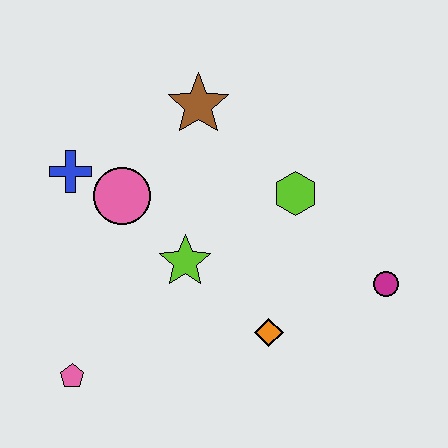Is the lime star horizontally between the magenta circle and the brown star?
No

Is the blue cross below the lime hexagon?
No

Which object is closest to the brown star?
The pink circle is closest to the brown star.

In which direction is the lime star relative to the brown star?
The lime star is below the brown star.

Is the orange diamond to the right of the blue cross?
Yes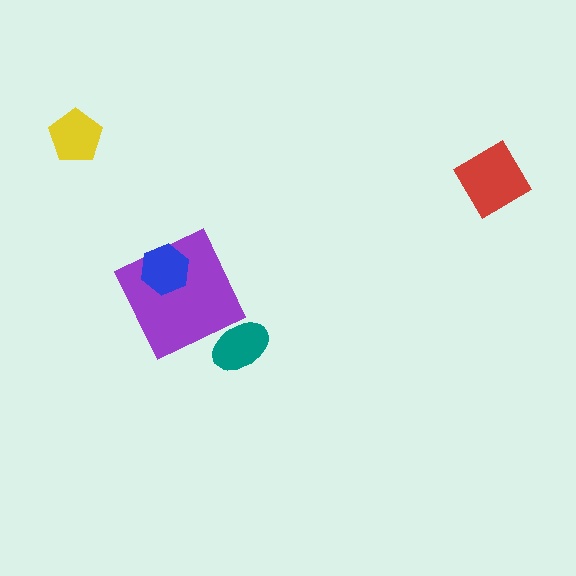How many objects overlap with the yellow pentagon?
0 objects overlap with the yellow pentagon.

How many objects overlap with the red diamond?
0 objects overlap with the red diamond.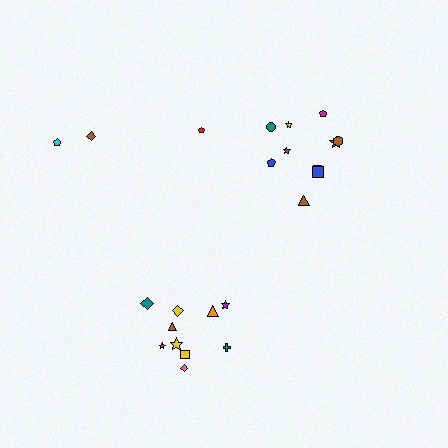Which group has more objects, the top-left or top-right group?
The top-right group.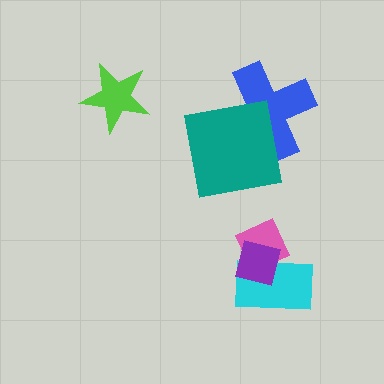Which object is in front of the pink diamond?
The purple diamond is in front of the pink diamond.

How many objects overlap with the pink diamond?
2 objects overlap with the pink diamond.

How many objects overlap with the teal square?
1 object overlaps with the teal square.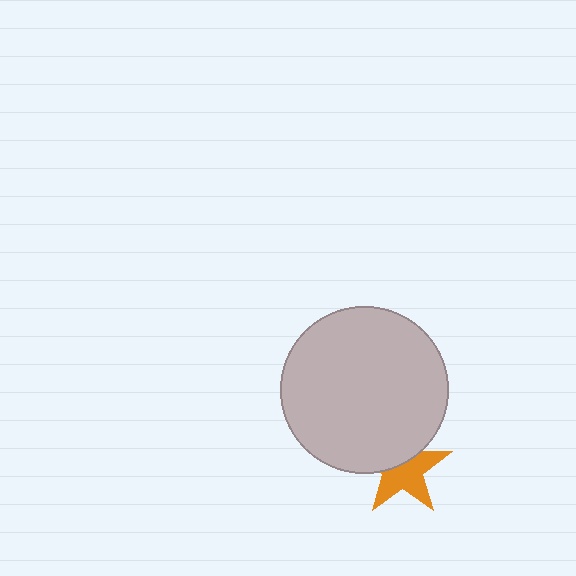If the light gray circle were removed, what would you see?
You would see the complete orange star.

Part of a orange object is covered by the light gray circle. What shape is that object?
It is a star.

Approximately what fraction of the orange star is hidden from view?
Roughly 40% of the orange star is hidden behind the light gray circle.